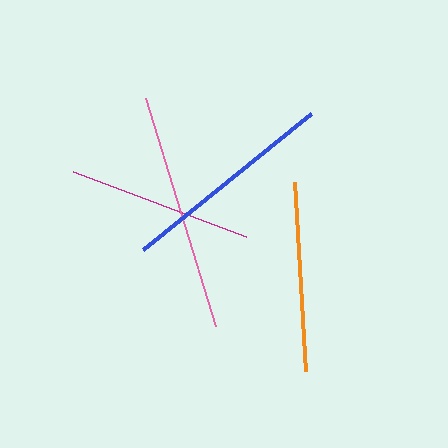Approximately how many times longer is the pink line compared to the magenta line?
The pink line is approximately 1.3 times the length of the magenta line.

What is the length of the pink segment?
The pink segment is approximately 238 pixels long.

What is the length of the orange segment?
The orange segment is approximately 189 pixels long.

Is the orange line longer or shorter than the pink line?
The pink line is longer than the orange line.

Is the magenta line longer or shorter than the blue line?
The blue line is longer than the magenta line.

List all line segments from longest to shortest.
From longest to shortest: pink, blue, orange, magenta.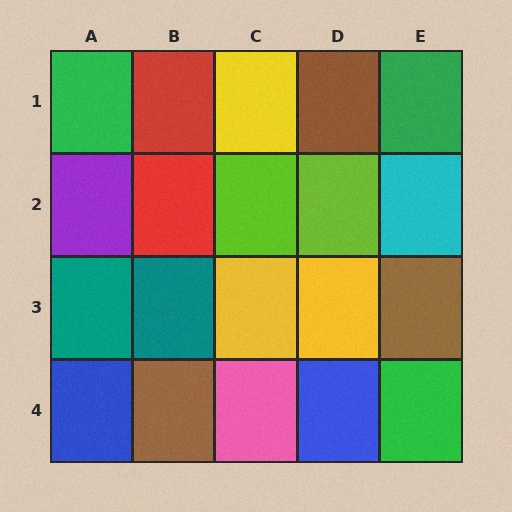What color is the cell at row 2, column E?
Cyan.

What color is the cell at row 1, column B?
Red.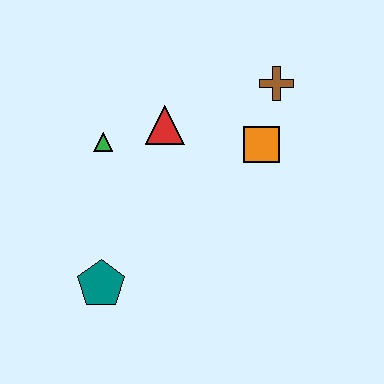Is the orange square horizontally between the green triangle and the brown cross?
Yes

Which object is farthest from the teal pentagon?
The brown cross is farthest from the teal pentagon.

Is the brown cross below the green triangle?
No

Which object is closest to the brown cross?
The orange square is closest to the brown cross.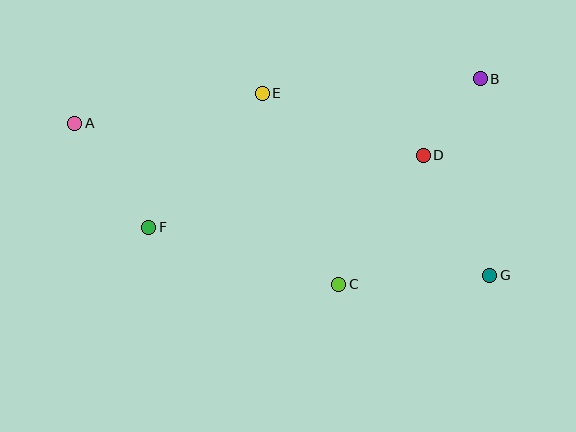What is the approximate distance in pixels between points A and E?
The distance between A and E is approximately 190 pixels.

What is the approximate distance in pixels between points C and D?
The distance between C and D is approximately 154 pixels.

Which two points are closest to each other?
Points B and D are closest to each other.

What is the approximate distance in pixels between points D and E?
The distance between D and E is approximately 173 pixels.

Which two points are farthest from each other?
Points A and G are farthest from each other.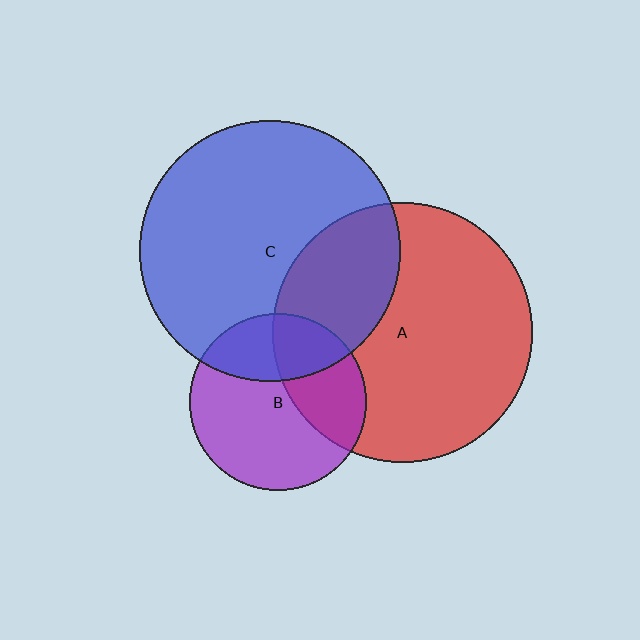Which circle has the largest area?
Circle C (blue).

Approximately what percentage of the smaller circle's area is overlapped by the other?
Approximately 30%.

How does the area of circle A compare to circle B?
Approximately 2.2 times.